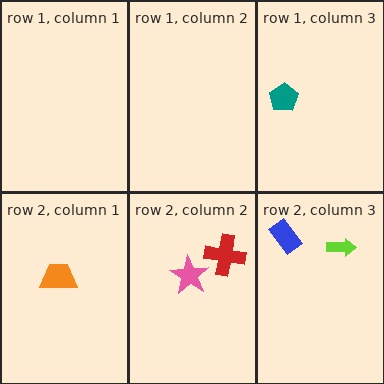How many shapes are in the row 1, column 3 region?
1.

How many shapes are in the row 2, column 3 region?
2.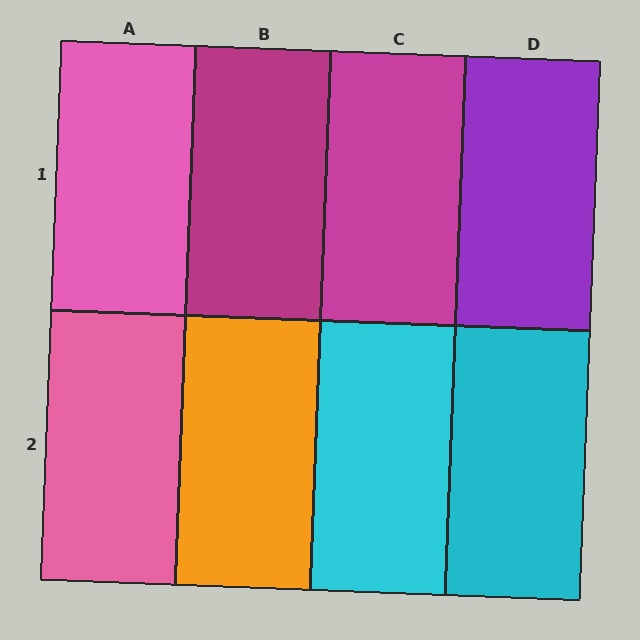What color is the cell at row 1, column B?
Magenta.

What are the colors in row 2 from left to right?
Pink, orange, cyan, cyan.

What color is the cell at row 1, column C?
Magenta.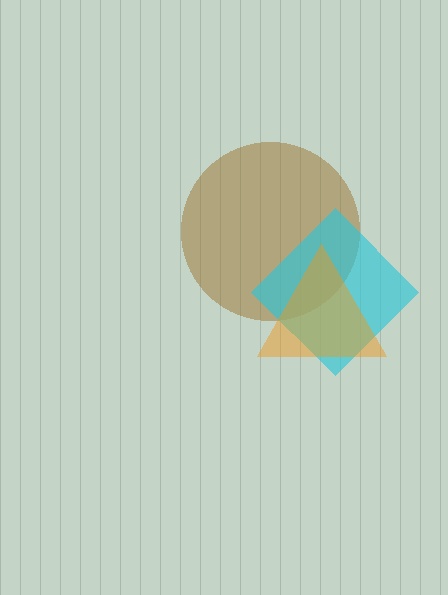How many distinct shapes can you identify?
There are 3 distinct shapes: a brown circle, a cyan diamond, an orange triangle.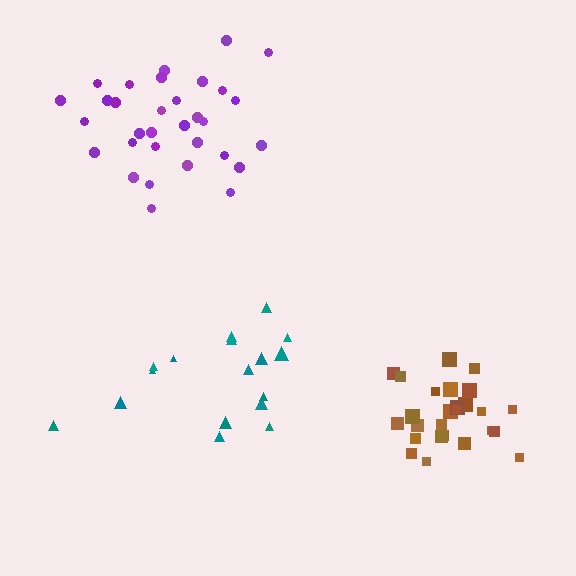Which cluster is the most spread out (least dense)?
Teal.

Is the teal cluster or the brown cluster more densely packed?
Brown.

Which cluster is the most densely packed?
Brown.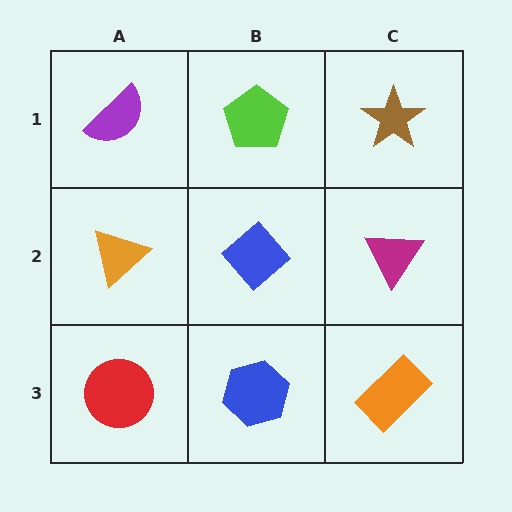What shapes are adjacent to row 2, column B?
A lime pentagon (row 1, column B), a blue hexagon (row 3, column B), an orange triangle (row 2, column A), a magenta triangle (row 2, column C).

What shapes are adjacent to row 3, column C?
A magenta triangle (row 2, column C), a blue hexagon (row 3, column B).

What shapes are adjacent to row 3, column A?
An orange triangle (row 2, column A), a blue hexagon (row 3, column B).